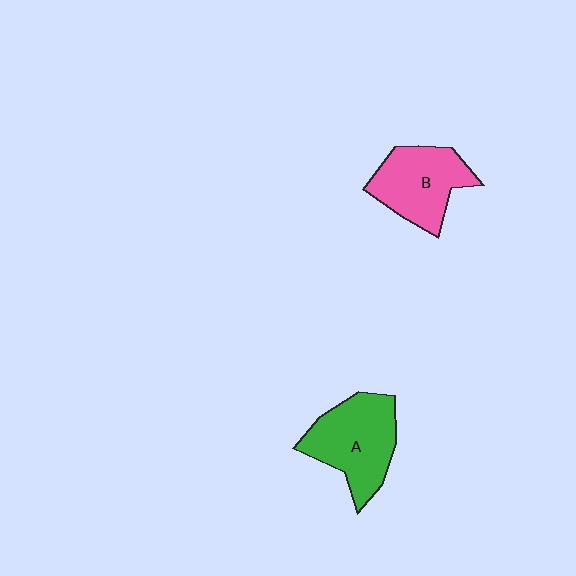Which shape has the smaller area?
Shape B (pink).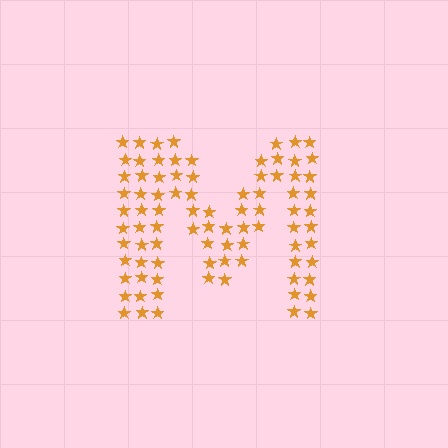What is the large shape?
The large shape is the letter M.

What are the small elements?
The small elements are stars.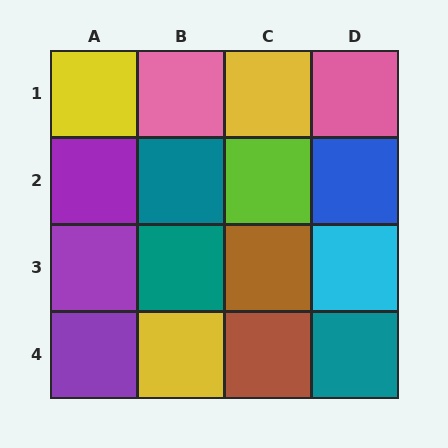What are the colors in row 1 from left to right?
Yellow, pink, yellow, pink.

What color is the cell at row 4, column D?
Teal.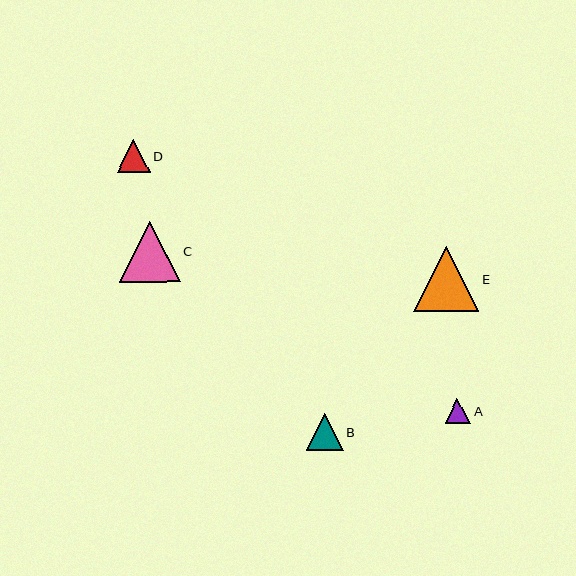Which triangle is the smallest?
Triangle A is the smallest with a size of approximately 25 pixels.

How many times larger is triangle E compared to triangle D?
Triangle E is approximately 2.0 times the size of triangle D.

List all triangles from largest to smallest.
From largest to smallest: E, C, B, D, A.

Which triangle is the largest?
Triangle E is the largest with a size of approximately 65 pixels.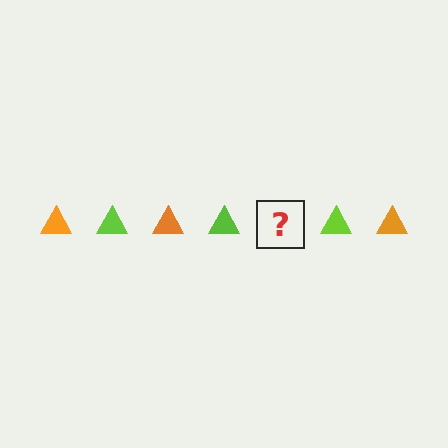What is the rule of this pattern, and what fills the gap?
The rule is that the pattern cycles through orange, lime triangles. The gap should be filled with an orange triangle.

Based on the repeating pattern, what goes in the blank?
The blank should be an orange triangle.